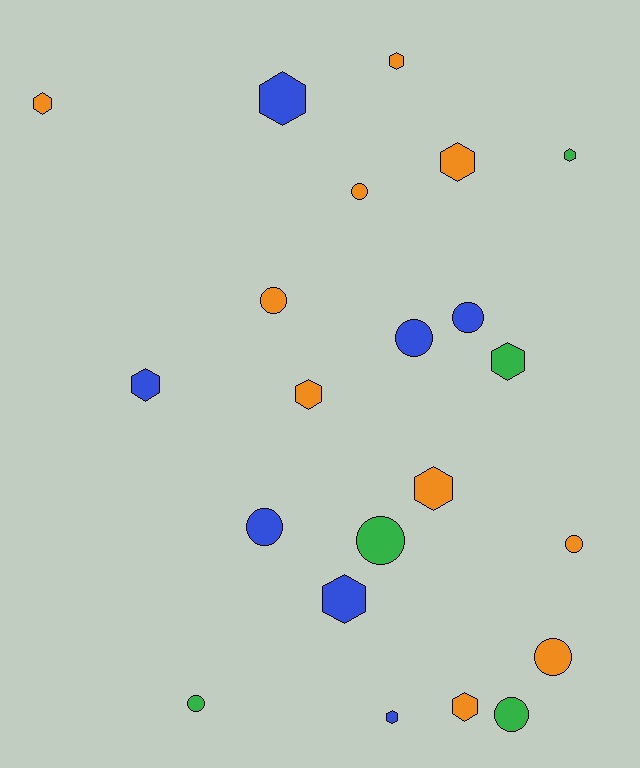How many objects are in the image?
There are 22 objects.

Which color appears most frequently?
Orange, with 10 objects.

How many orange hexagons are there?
There are 6 orange hexagons.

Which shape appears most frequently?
Hexagon, with 12 objects.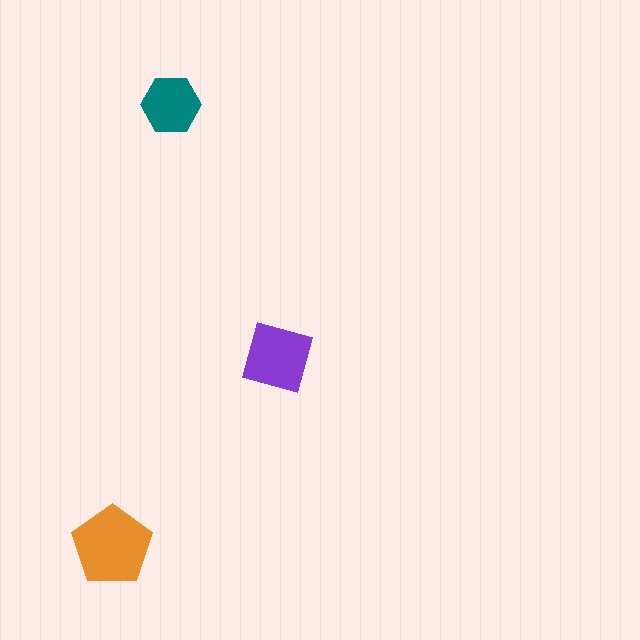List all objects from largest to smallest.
The orange pentagon, the purple square, the teal hexagon.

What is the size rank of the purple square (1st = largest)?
2nd.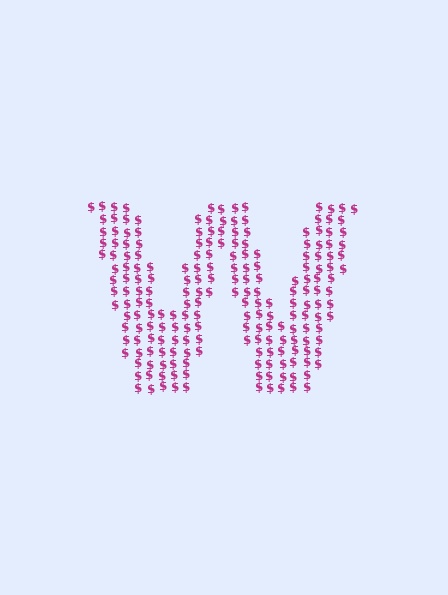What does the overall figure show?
The overall figure shows the letter W.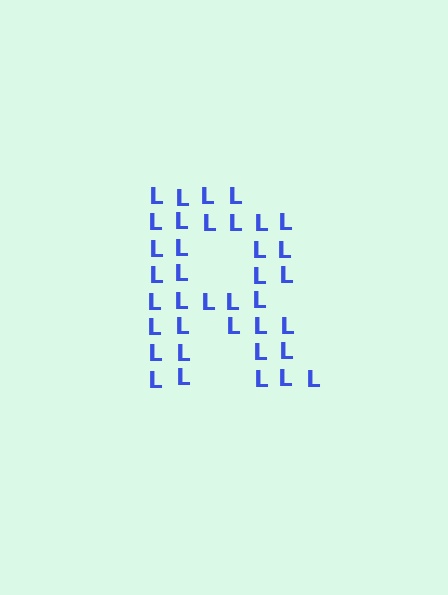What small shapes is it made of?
It is made of small letter L's.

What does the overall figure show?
The overall figure shows the letter R.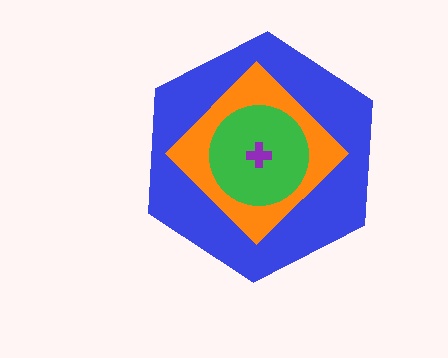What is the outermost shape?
The blue hexagon.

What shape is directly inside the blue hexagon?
The orange diamond.